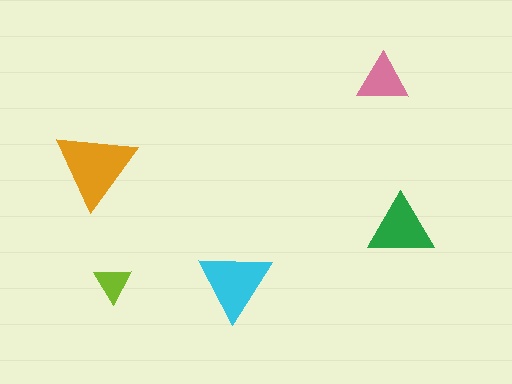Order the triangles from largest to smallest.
the orange one, the cyan one, the green one, the pink one, the lime one.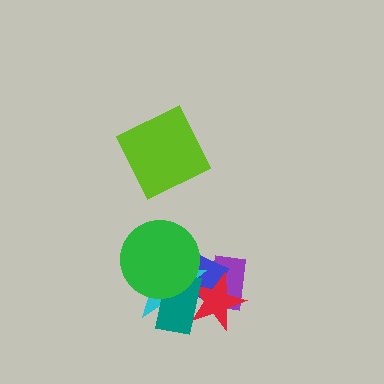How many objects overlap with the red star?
4 objects overlap with the red star.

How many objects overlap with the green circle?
3 objects overlap with the green circle.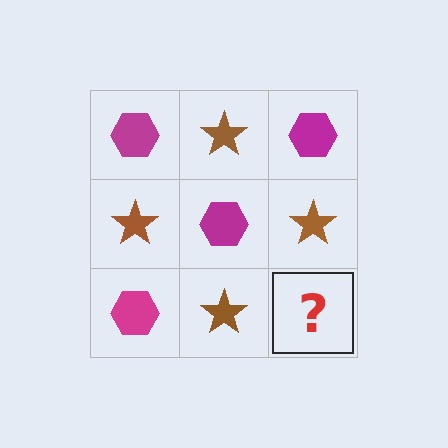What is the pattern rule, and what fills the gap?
The rule is that it alternates magenta hexagon and brown star in a checkerboard pattern. The gap should be filled with a magenta hexagon.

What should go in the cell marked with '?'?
The missing cell should contain a magenta hexagon.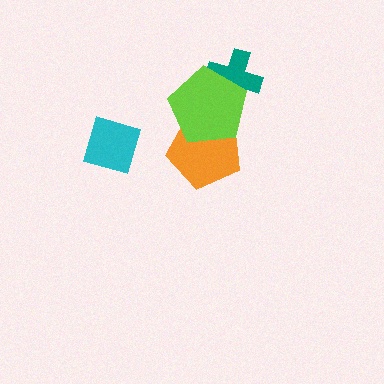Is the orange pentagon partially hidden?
Yes, it is partially covered by another shape.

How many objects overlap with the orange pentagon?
1 object overlaps with the orange pentagon.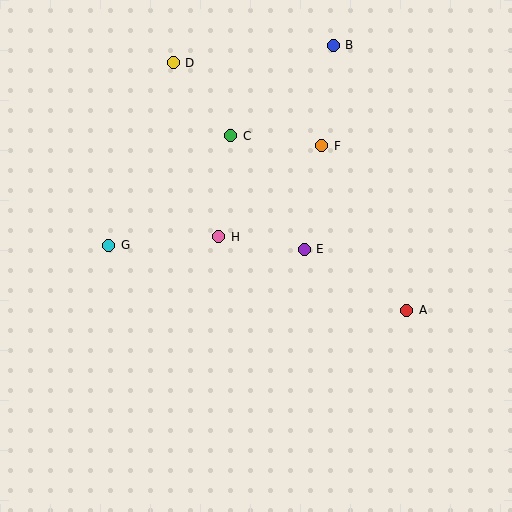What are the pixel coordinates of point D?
Point D is at (173, 63).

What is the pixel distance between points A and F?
The distance between A and F is 185 pixels.